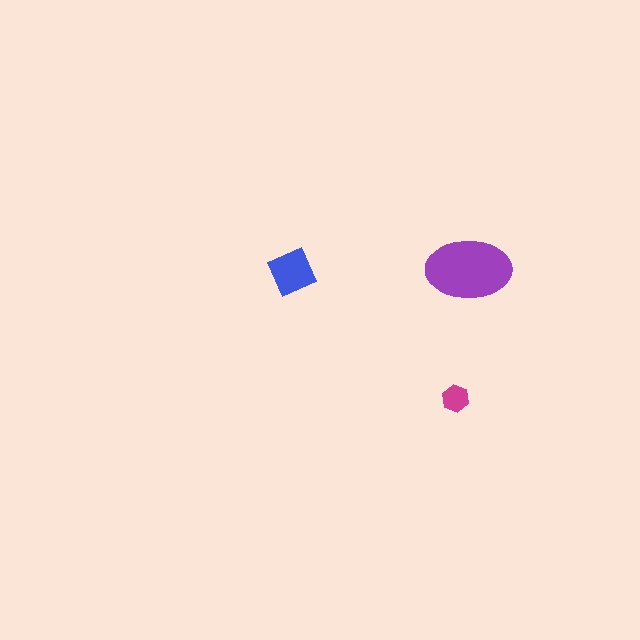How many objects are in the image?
There are 3 objects in the image.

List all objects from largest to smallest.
The purple ellipse, the blue square, the magenta hexagon.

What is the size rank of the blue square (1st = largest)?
2nd.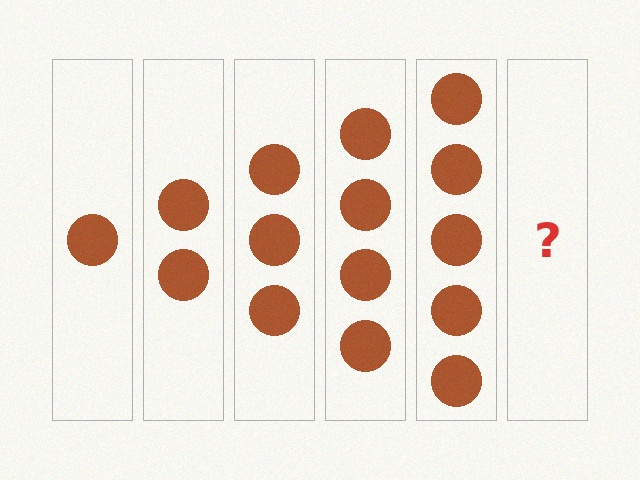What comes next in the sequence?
The next element should be 6 circles.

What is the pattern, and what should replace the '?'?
The pattern is that each step adds one more circle. The '?' should be 6 circles.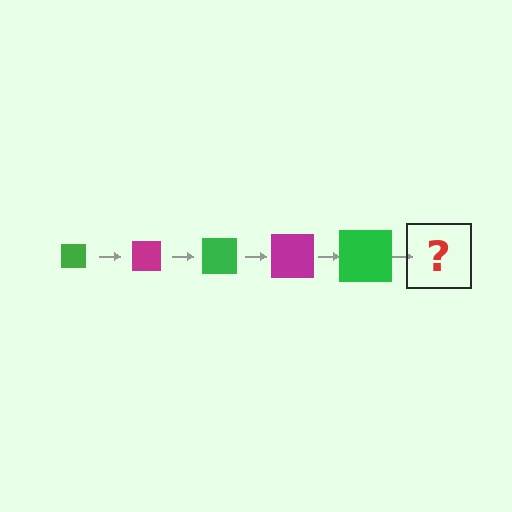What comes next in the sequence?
The next element should be a magenta square, larger than the previous one.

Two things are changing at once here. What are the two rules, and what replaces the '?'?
The two rules are that the square grows larger each step and the color cycles through green and magenta. The '?' should be a magenta square, larger than the previous one.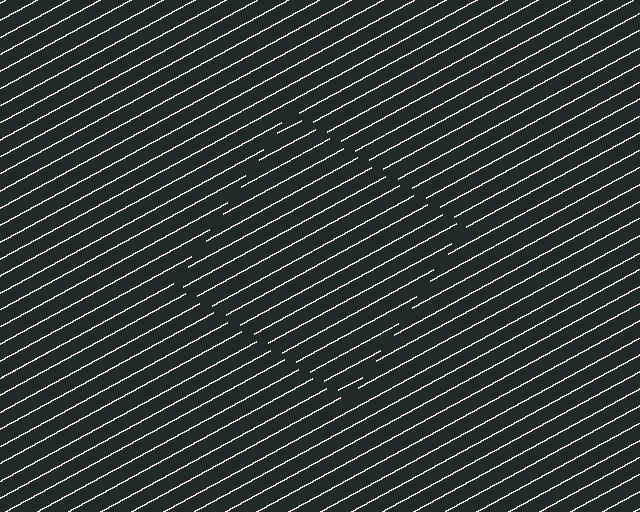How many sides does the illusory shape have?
4 sides — the line-ends trace a square.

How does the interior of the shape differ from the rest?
The interior of the shape contains the same grating, shifted by half a period — the contour is defined by the phase discontinuity where line-ends from the inner and outer gratings abut.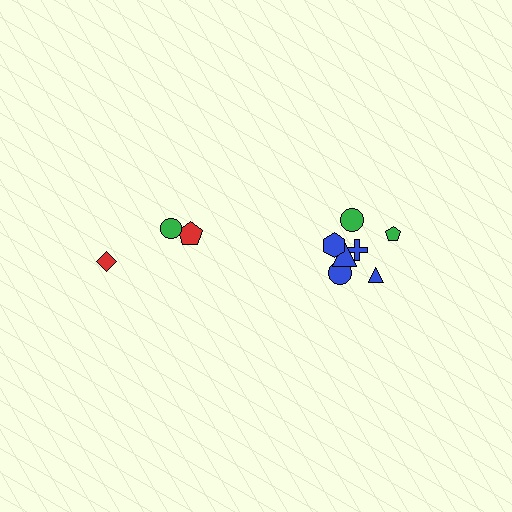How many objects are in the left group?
There are 3 objects.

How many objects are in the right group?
There are 7 objects.